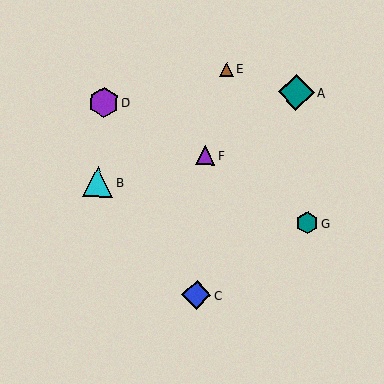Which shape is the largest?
The teal diamond (labeled A) is the largest.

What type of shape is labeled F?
Shape F is a purple triangle.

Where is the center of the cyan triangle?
The center of the cyan triangle is at (98, 182).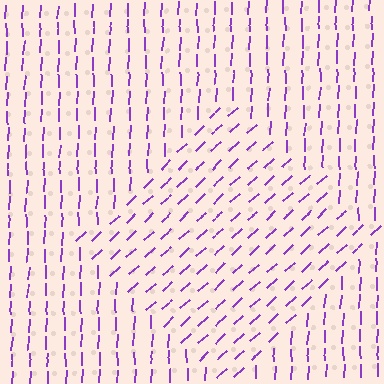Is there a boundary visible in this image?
Yes, there is a texture boundary formed by a change in line orientation.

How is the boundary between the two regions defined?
The boundary is defined purely by a change in line orientation (approximately 45 degrees difference). All lines are the same color and thickness.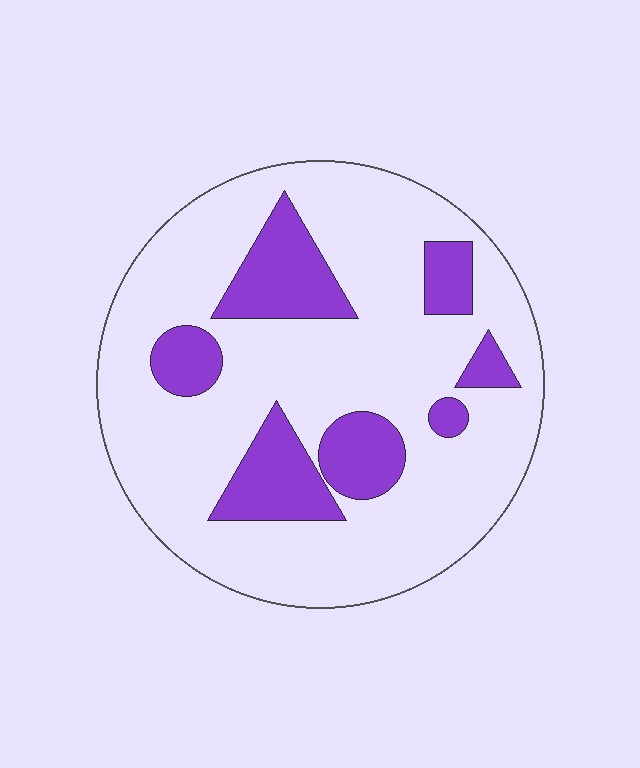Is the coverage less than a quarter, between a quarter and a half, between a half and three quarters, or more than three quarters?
Less than a quarter.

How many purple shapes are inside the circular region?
7.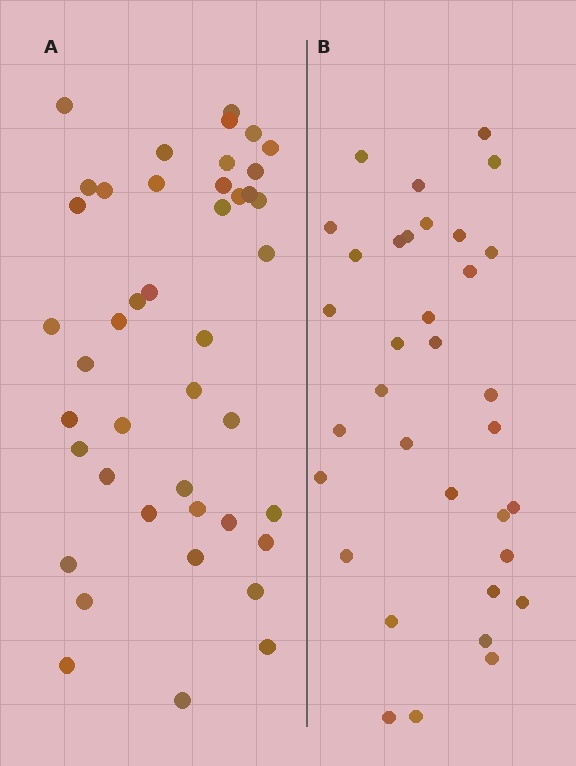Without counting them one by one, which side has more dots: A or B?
Region A (the left region) has more dots.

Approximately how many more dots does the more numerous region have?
Region A has roughly 8 or so more dots than region B.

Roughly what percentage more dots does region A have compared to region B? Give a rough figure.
About 25% more.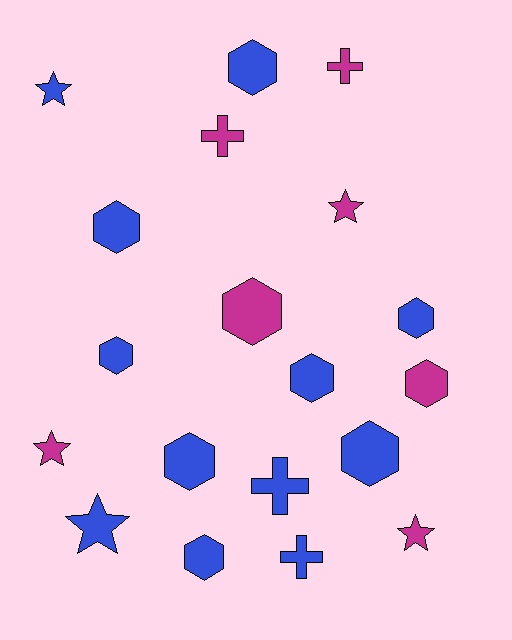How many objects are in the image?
There are 19 objects.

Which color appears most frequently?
Blue, with 12 objects.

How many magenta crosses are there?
There are 2 magenta crosses.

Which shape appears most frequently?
Hexagon, with 10 objects.